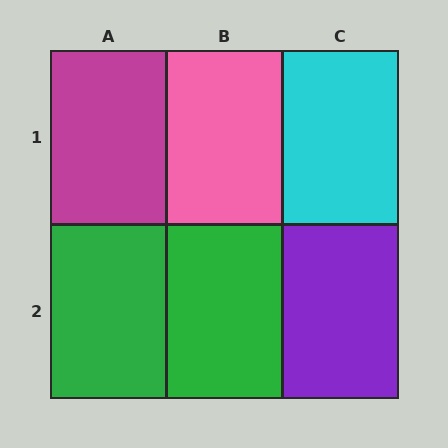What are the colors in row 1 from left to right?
Magenta, pink, cyan.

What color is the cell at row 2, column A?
Green.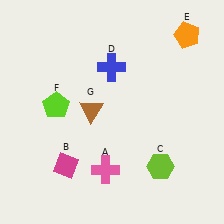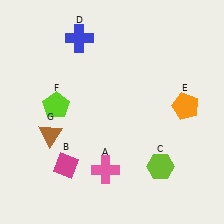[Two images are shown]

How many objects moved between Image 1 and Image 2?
3 objects moved between the two images.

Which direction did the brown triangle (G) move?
The brown triangle (G) moved left.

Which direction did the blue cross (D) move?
The blue cross (D) moved left.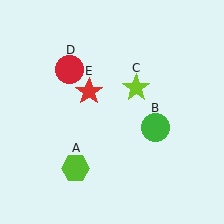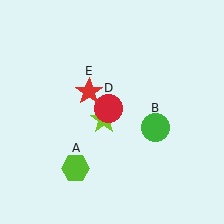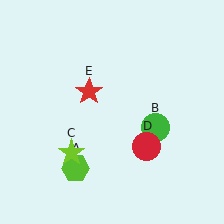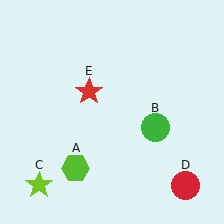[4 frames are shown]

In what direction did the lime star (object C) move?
The lime star (object C) moved down and to the left.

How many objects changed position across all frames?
2 objects changed position: lime star (object C), red circle (object D).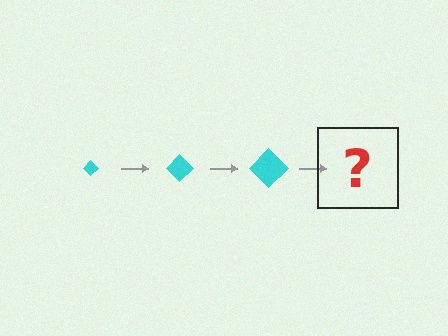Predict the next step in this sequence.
The next step is a cyan diamond, larger than the previous one.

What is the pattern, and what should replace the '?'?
The pattern is that the diamond gets progressively larger each step. The '?' should be a cyan diamond, larger than the previous one.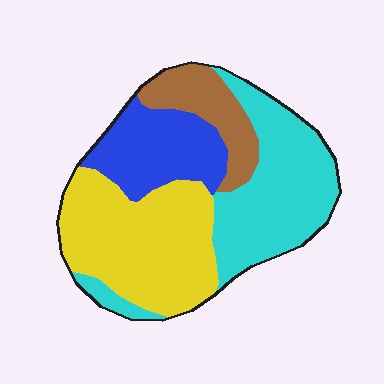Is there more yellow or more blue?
Yellow.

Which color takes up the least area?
Brown, at roughly 15%.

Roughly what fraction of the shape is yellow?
Yellow covers about 35% of the shape.